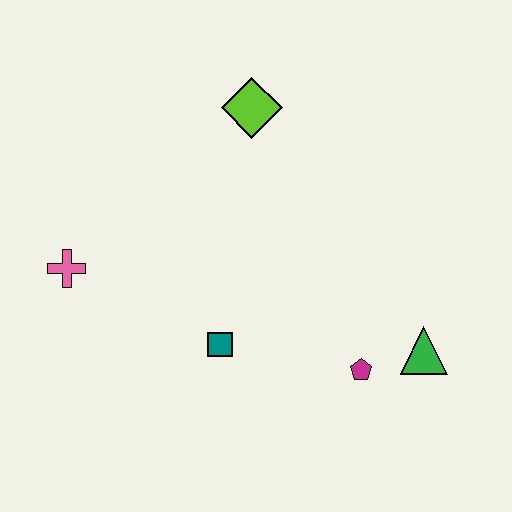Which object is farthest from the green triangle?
The pink cross is farthest from the green triangle.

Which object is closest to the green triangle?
The magenta pentagon is closest to the green triangle.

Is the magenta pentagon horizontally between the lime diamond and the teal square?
No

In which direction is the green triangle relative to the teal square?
The green triangle is to the right of the teal square.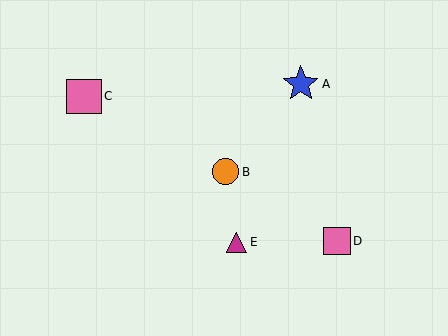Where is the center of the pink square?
The center of the pink square is at (84, 96).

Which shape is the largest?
The blue star (labeled A) is the largest.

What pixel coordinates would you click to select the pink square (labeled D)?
Click at (337, 241) to select the pink square D.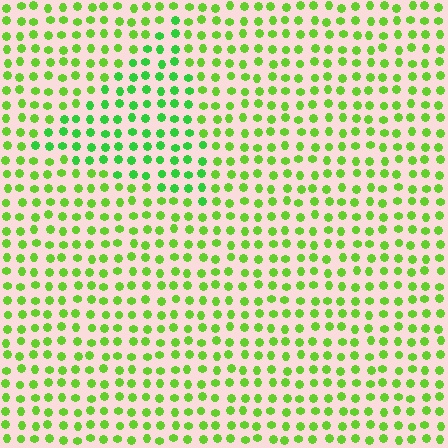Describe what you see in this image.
The image is filled with small lime elements in a uniform arrangement. A triangle-shaped region is visible where the elements are tinted to a slightly different hue, forming a subtle color boundary.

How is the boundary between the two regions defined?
The boundary is defined purely by a slight shift in hue (about 25 degrees). Spacing, size, and orientation are identical on both sides.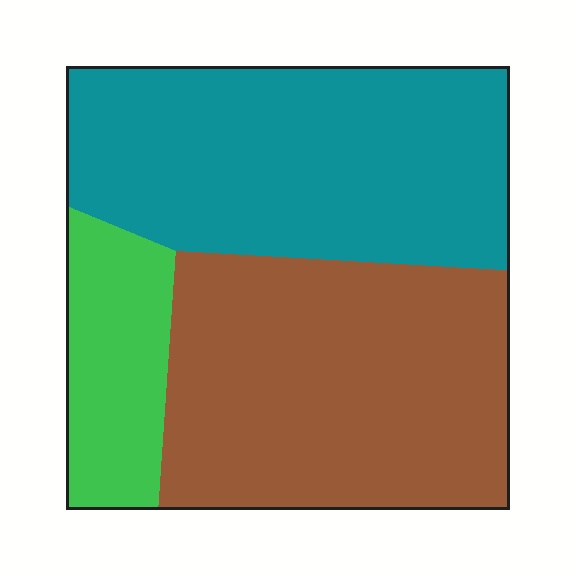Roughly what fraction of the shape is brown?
Brown takes up about two fifths (2/5) of the shape.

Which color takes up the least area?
Green, at roughly 15%.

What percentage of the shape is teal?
Teal takes up between a third and a half of the shape.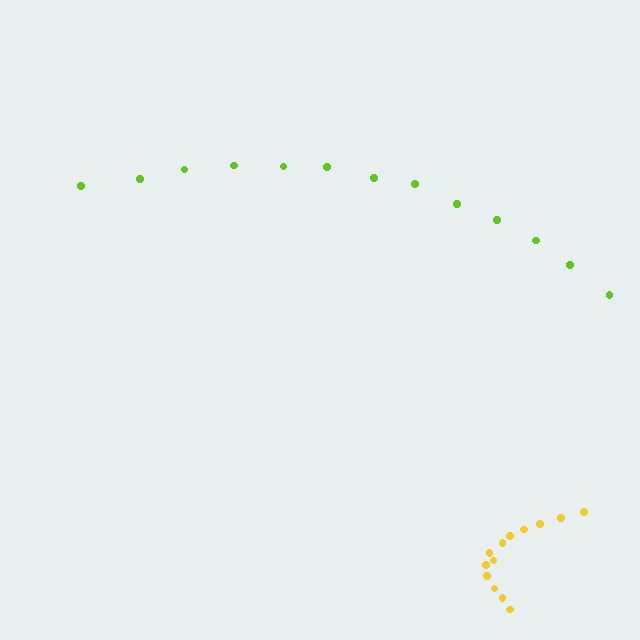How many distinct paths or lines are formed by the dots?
There are 2 distinct paths.